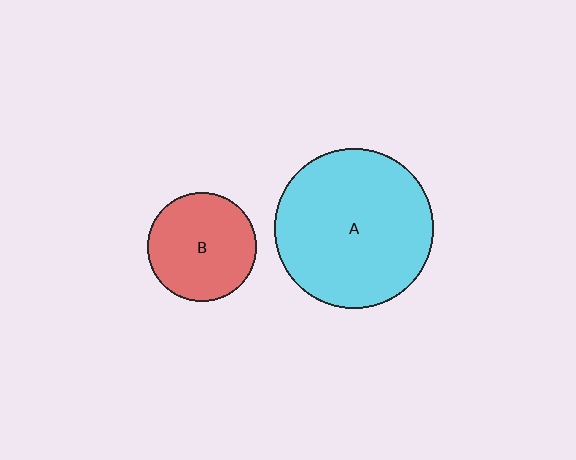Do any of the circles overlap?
No, none of the circles overlap.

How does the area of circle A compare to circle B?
Approximately 2.1 times.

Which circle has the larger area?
Circle A (cyan).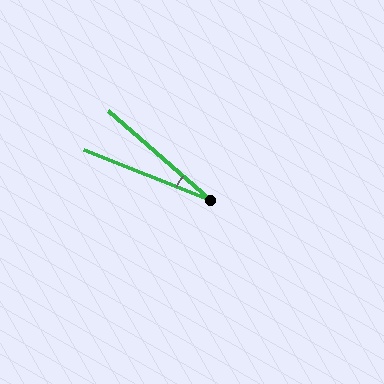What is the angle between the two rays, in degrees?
Approximately 20 degrees.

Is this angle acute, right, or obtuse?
It is acute.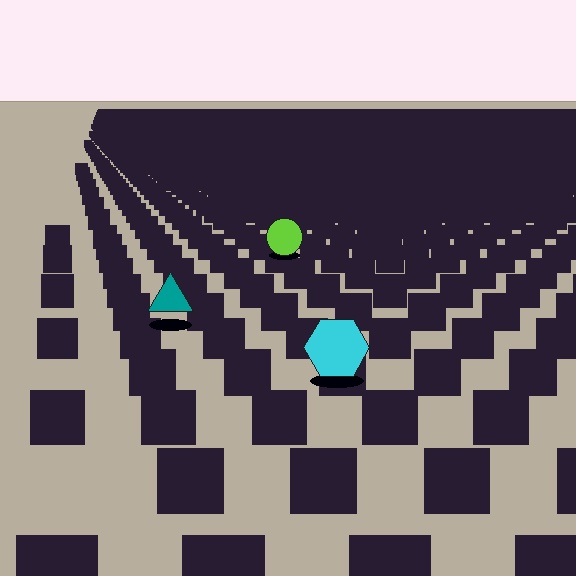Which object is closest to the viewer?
The cyan hexagon is closest. The texture marks near it are larger and more spread out.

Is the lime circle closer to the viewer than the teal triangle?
No. The teal triangle is closer — you can tell from the texture gradient: the ground texture is coarser near it.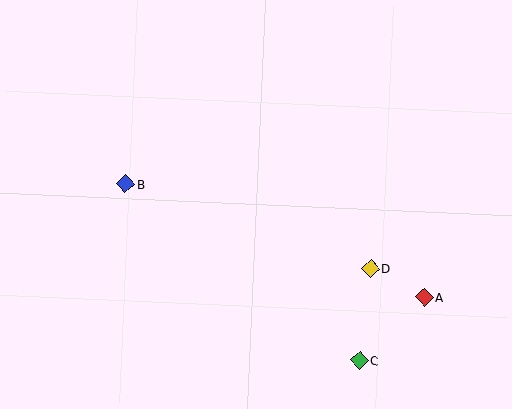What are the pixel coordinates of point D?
Point D is at (371, 268).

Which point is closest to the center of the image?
Point D at (371, 268) is closest to the center.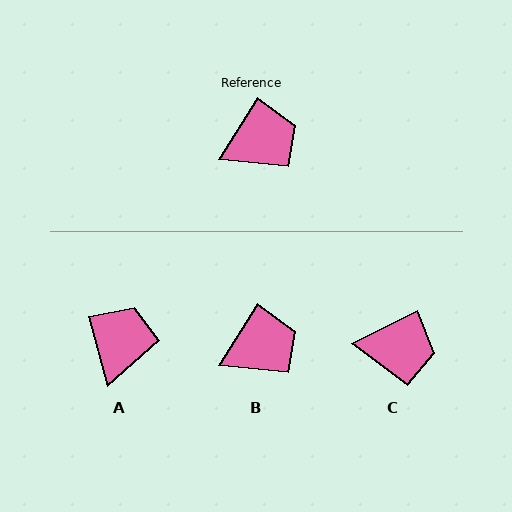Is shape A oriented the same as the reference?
No, it is off by about 47 degrees.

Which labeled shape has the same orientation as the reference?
B.